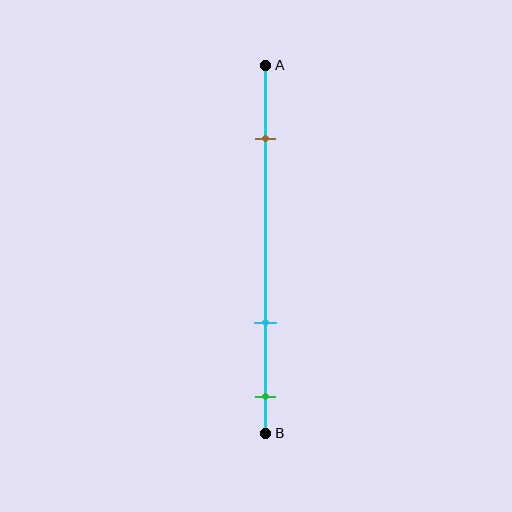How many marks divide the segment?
There are 3 marks dividing the segment.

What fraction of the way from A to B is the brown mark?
The brown mark is approximately 20% (0.2) of the way from A to B.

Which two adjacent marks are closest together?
The cyan and green marks are the closest adjacent pair.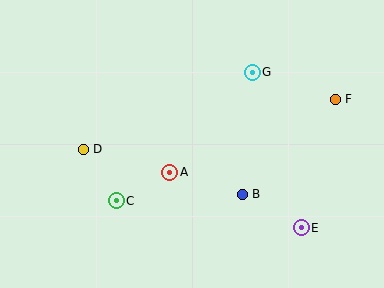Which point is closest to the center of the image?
Point A at (170, 172) is closest to the center.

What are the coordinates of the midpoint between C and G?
The midpoint between C and G is at (184, 136).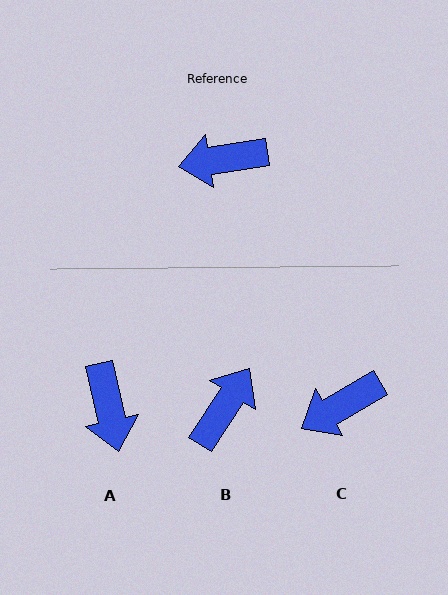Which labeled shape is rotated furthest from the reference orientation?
B, about 132 degrees away.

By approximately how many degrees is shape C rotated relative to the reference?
Approximately 21 degrees counter-clockwise.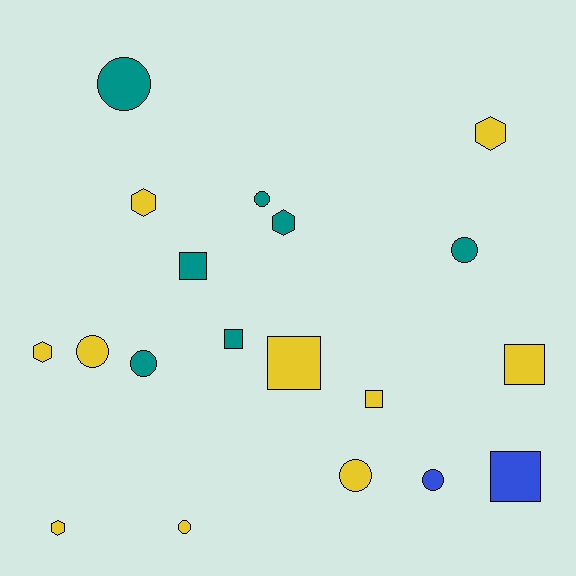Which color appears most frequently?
Yellow, with 10 objects.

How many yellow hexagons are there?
There are 4 yellow hexagons.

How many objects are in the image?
There are 19 objects.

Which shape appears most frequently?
Circle, with 8 objects.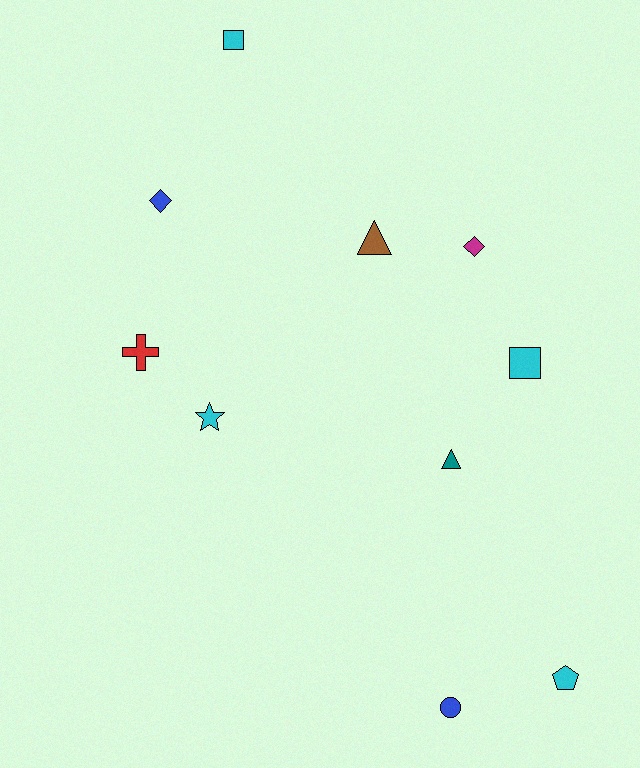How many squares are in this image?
There are 2 squares.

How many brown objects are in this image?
There is 1 brown object.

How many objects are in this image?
There are 10 objects.